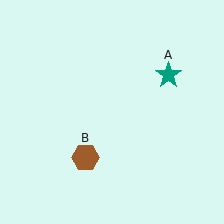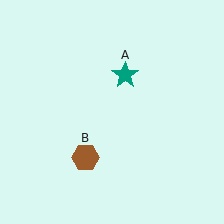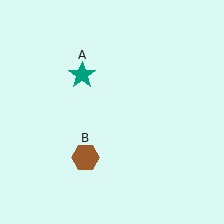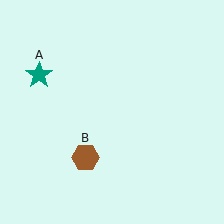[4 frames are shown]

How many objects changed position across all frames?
1 object changed position: teal star (object A).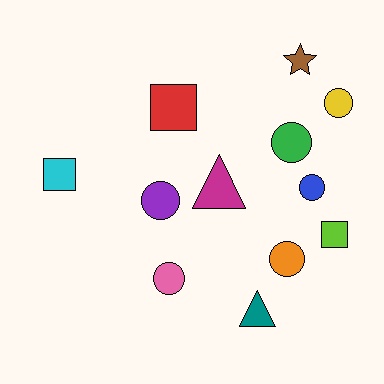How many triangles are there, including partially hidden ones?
There are 2 triangles.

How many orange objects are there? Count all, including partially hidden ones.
There is 1 orange object.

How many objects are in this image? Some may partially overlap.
There are 12 objects.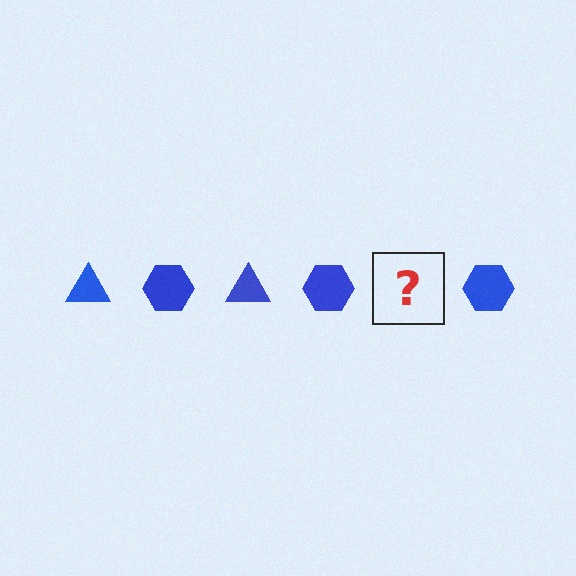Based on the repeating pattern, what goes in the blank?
The blank should be a blue triangle.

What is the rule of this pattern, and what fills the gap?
The rule is that the pattern cycles through triangle, hexagon shapes in blue. The gap should be filled with a blue triangle.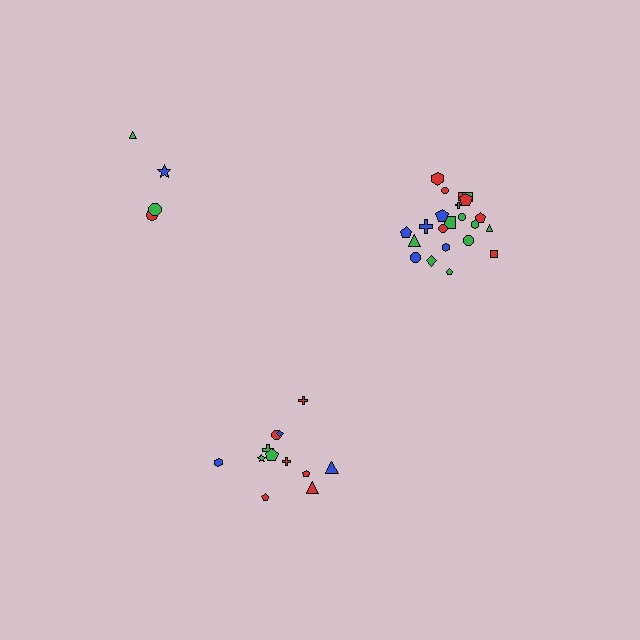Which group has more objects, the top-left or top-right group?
The top-right group.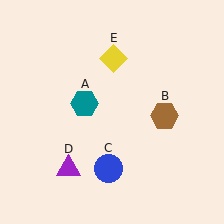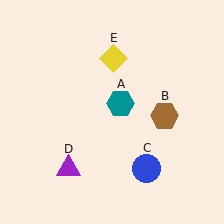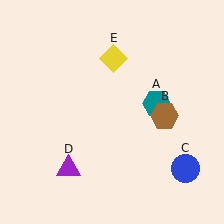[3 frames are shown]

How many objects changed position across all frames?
2 objects changed position: teal hexagon (object A), blue circle (object C).